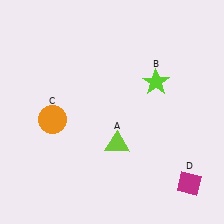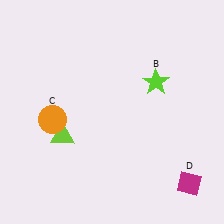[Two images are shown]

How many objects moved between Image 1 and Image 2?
1 object moved between the two images.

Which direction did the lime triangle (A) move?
The lime triangle (A) moved left.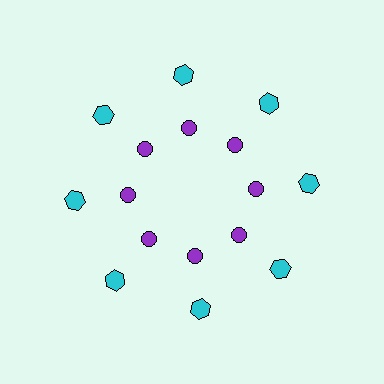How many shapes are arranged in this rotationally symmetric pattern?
There are 16 shapes, arranged in 8 groups of 2.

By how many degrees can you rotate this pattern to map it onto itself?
The pattern maps onto itself every 45 degrees of rotation.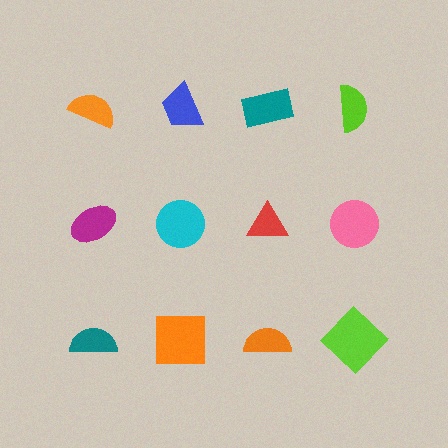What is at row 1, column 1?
An orange semicircle.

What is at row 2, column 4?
A pink circle.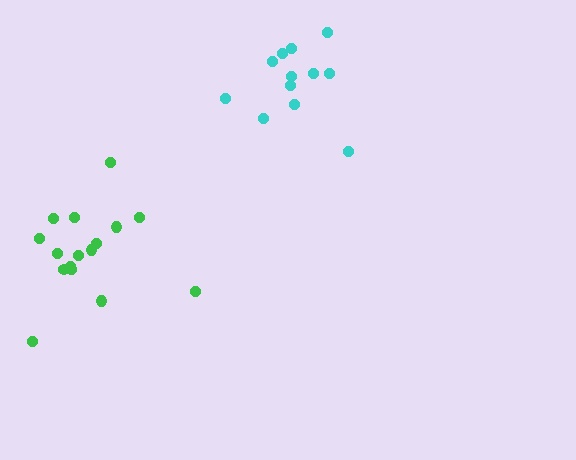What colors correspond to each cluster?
The clusters are colored: green, cyan.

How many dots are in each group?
Group 1: 16 dots, Group 2: 12 dots (28 total).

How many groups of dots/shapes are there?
There are 2 groups.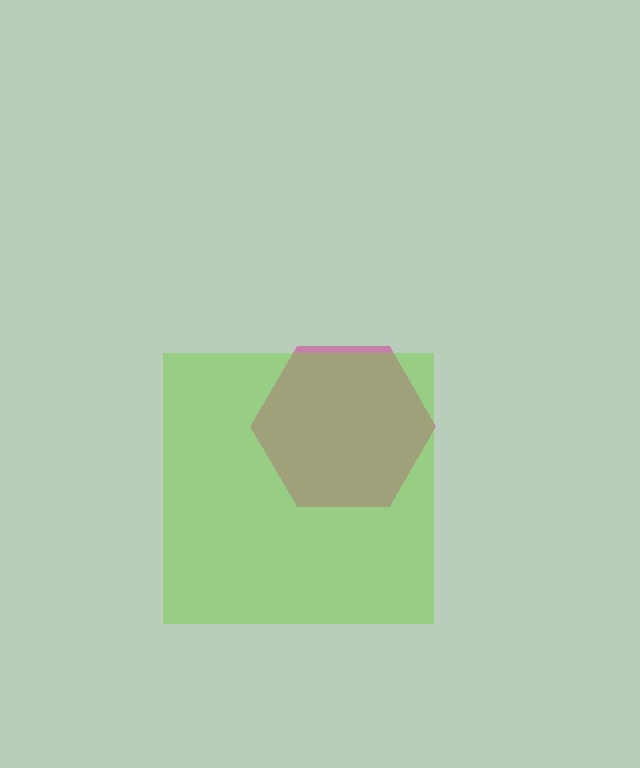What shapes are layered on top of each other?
The layered shapes are: a magenta hexagon, a lime square.